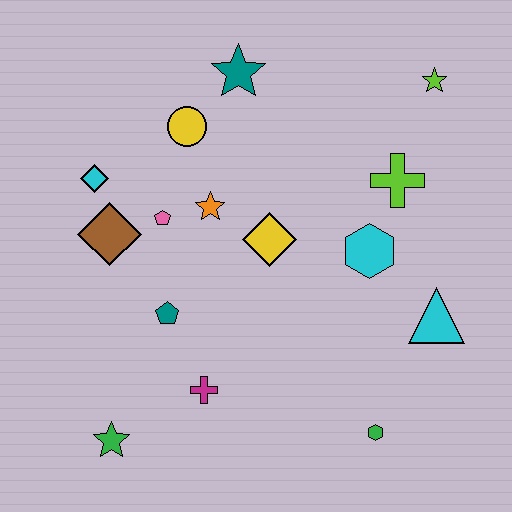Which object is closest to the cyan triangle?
The cyan hexagon is closest to the cyan triangle.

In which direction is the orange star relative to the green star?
The orange star is above the green star.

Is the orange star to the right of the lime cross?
No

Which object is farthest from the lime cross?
The green star is farthest from the lime cross.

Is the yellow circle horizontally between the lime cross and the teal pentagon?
Yes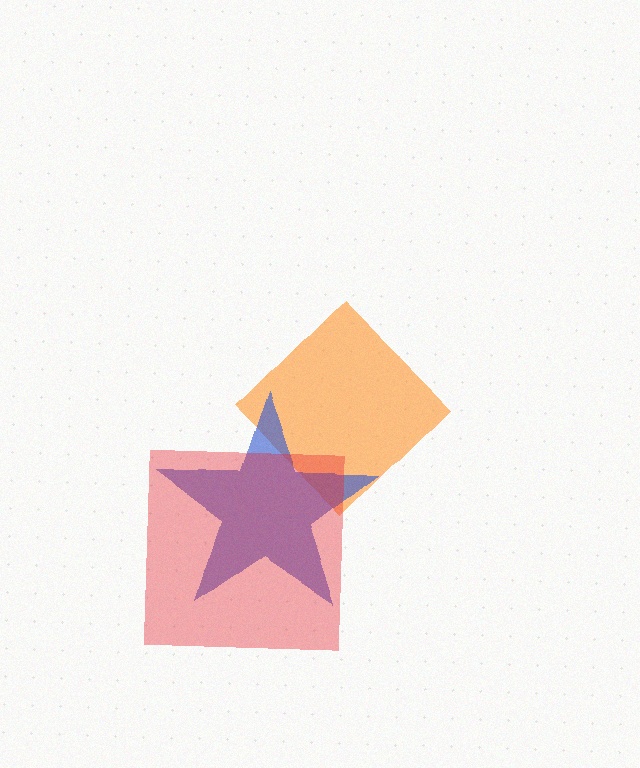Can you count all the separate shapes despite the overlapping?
Yes, there are 3 separate shapes.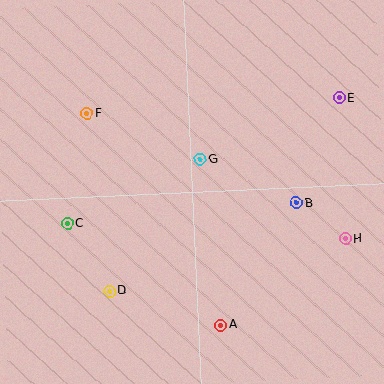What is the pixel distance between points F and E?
The distance between F and E is 253 pixels.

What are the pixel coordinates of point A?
Point A is at (221, 325).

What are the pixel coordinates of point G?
Point G is at (200, 159).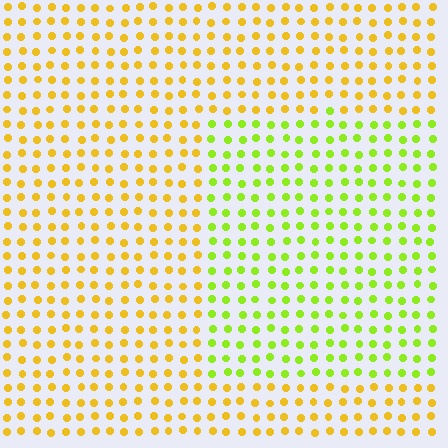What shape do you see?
I see a rectangle.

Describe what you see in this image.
The image is filled with small yellow elements in a uniform arrangement. A rectangle-shaped region is visible where the elements are tinted to a slightly different hue, forming a subtle color boundary.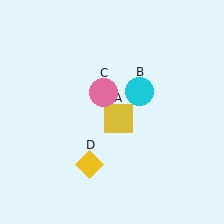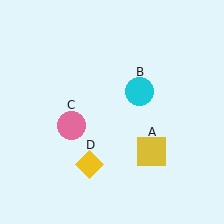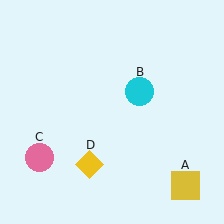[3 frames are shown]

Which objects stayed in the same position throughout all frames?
Cyan circle (object B) and yellow diamond (object D) remained stationary.